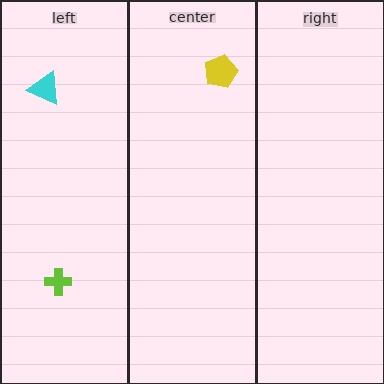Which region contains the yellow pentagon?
The center region.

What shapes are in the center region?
The yellow pentagon.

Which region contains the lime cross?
The left region.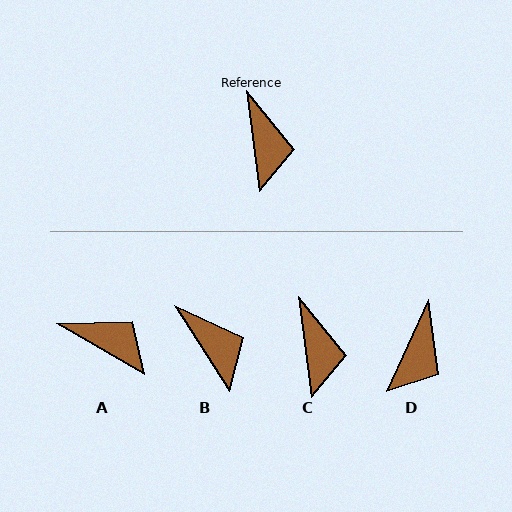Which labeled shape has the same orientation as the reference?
C.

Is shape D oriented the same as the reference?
No, it is off by about 32 degrees.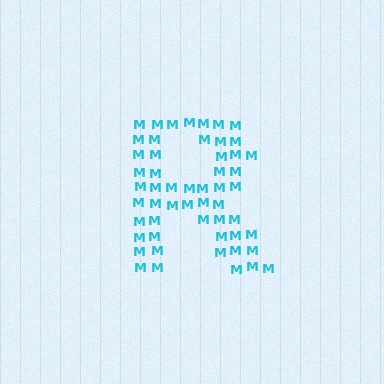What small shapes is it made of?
It is made of small letter M's.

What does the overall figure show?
The overall figure shows the letter R.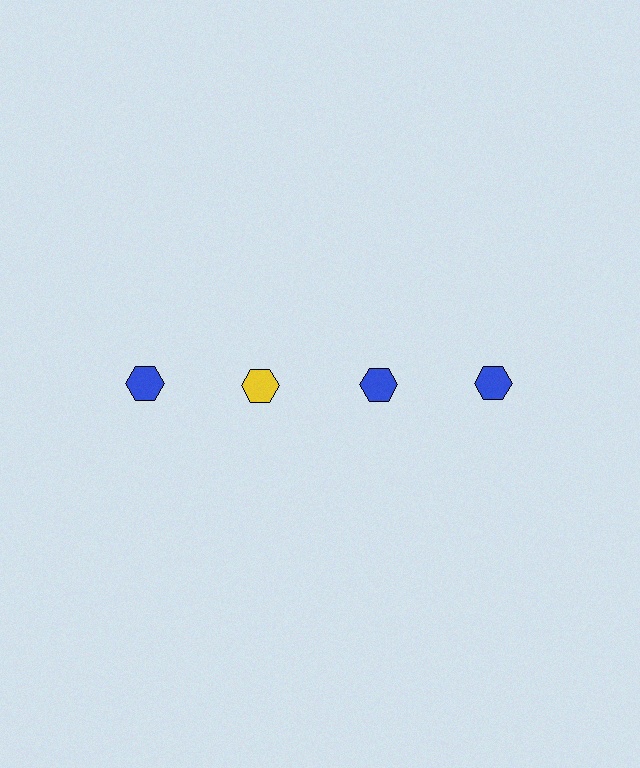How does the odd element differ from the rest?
It has a different color: yellow instead of blue.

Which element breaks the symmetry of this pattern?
The yellow hexagon in the top row, second from left column breaks the symmetry. All other shapes are blue hexagons.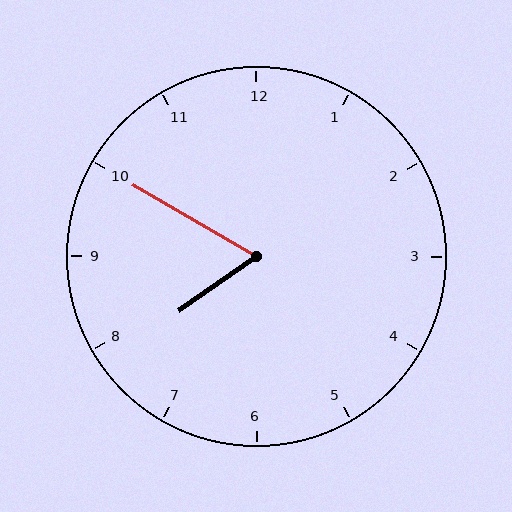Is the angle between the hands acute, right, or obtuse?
It is acute.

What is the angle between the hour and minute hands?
Approximately 65 degrees.